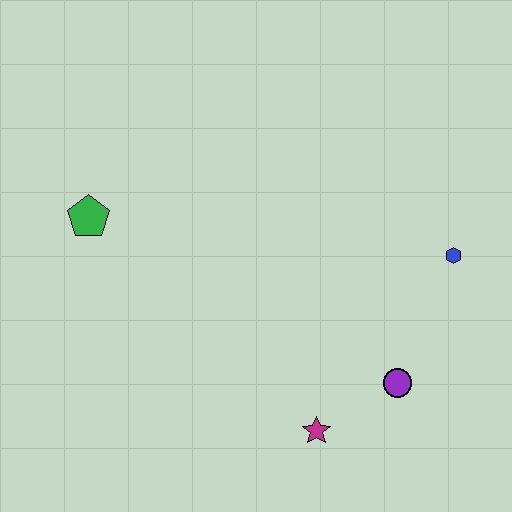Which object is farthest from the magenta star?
The green pentagon is farthest from the magenta star.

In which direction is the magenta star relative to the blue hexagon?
The magenta star is below the blue hexagon.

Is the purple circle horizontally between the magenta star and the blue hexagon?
Yes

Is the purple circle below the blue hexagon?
Yes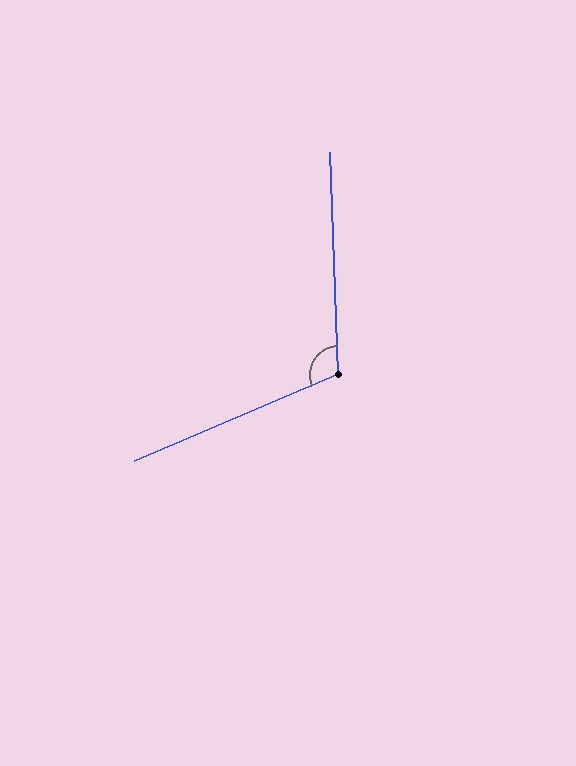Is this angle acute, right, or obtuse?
It is obtuse.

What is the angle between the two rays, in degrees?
Approximately 111 degrees.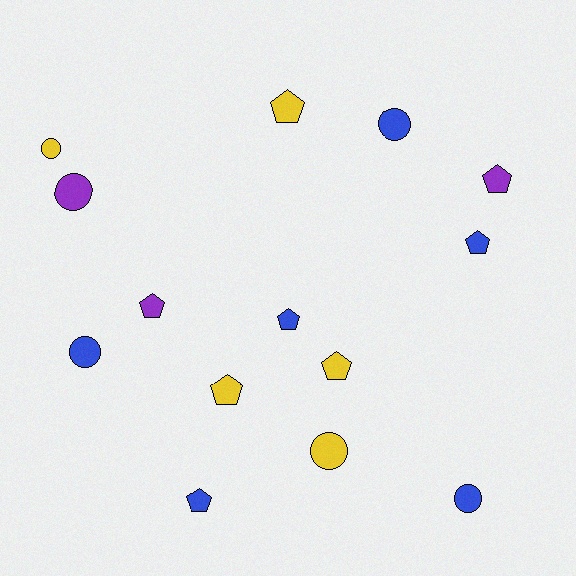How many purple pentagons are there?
There are 2 purple pentagons.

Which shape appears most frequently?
Pentagon, with 8 objects.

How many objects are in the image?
There are 14 objects.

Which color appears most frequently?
Blue, with 6 objects.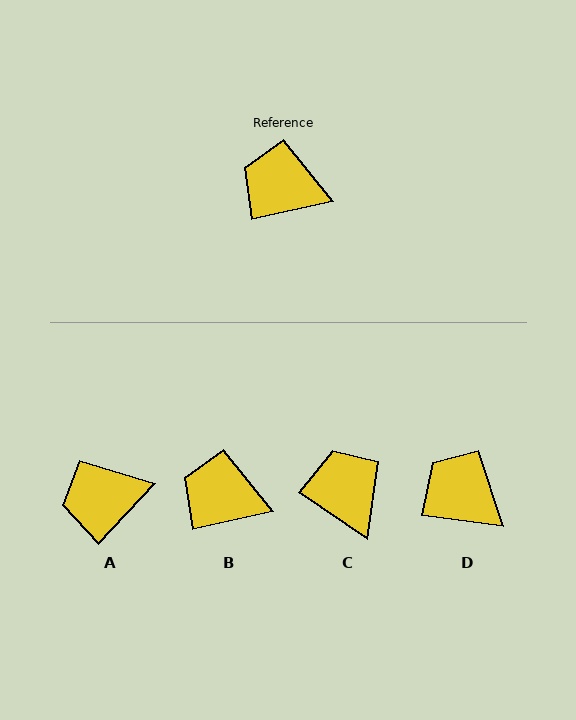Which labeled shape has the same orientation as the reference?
B.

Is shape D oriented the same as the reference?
No, it is off by about 20 degrees.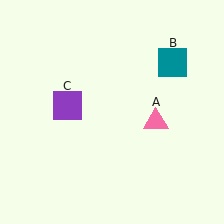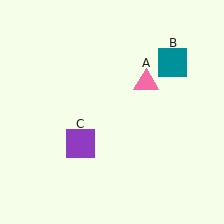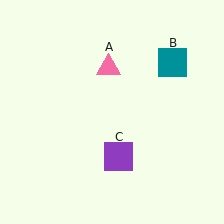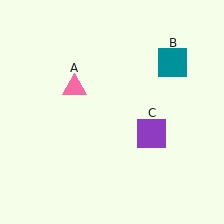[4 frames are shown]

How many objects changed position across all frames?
2 objects changed position: pink triangle (object A), purple square (object C).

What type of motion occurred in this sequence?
The pink triangle (object A), purple square (object C) rotated counterclockwise around the center of the scene.